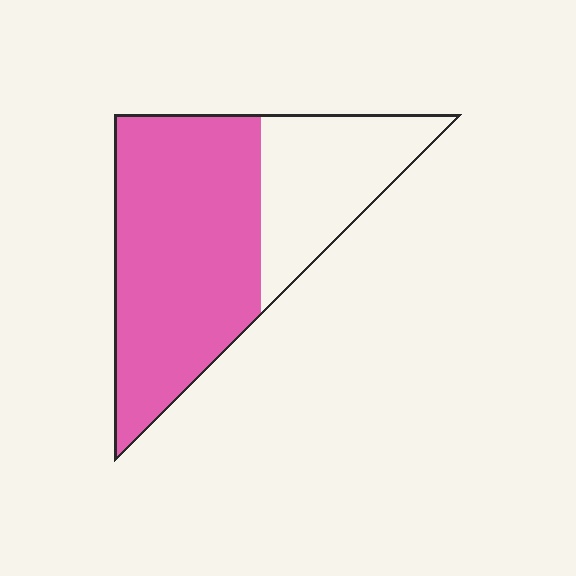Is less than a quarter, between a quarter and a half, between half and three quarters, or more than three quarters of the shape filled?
Between half and three quarters.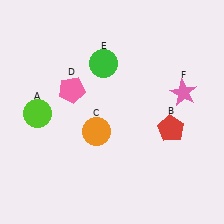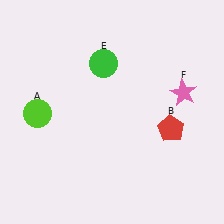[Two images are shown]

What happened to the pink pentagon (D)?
The pink pentagon (D) was removed in Image 2. It was in the top-left area of Image 1.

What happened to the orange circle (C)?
The orange circle (C) was removed in Image 2. It was in the bottom-left area of Image 1.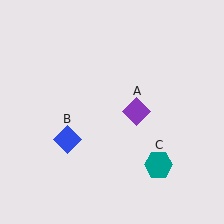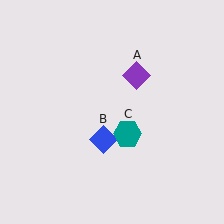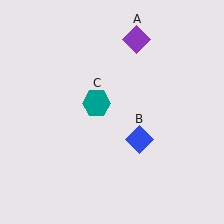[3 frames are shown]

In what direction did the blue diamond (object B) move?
The blue diamond (object B) moved right.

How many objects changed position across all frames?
3 objects changed position: purple diamond (object A), blue diamond (object B), teal hexagon (object C).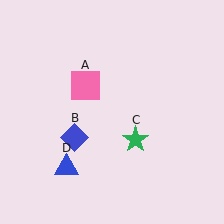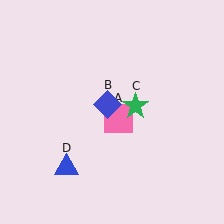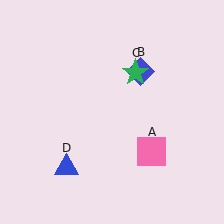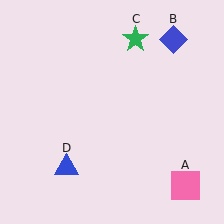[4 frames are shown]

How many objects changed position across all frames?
3 objects changed position: pink square (object A), blue diamond (object B), green star (object C).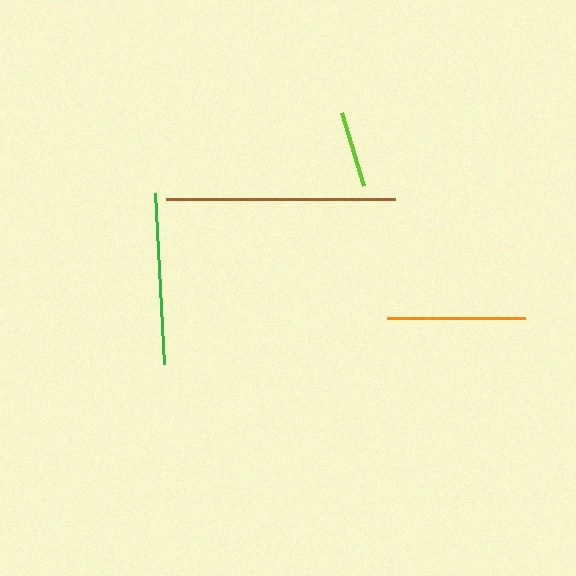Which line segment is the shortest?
The lime line is the shortest at approximately 76 pixels.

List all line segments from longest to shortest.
From longest to shortest: brown, green, orange, lime.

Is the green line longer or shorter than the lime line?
The green line is longer than the lime line.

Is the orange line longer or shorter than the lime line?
The orange line is longer than the lime line.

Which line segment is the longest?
The brown line is the longest at approximately 228 pixels.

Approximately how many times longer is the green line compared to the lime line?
The green line is approximately 2.3 times the length of the lime line.